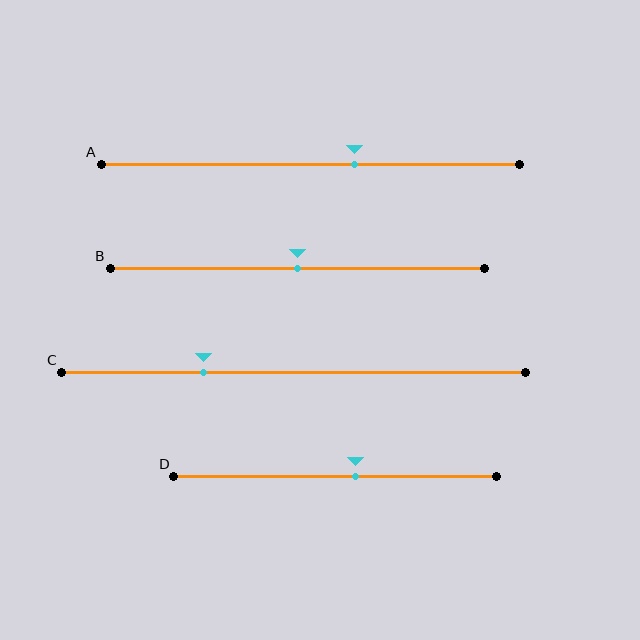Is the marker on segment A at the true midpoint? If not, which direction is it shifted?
No, the marker on segment A is shifted to the right by about 11% of the segment length.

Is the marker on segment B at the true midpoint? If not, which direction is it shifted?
Yes, the marker on segment B is at the true midpoint.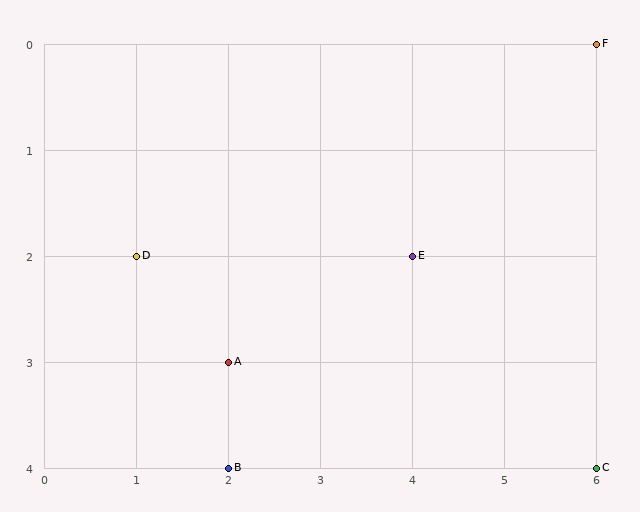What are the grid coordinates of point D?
Point D is at grid coordinates (1, 2).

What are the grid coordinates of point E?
Point E is at grid coordinates (4, 2).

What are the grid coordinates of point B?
Point B is at grid coordinates (2, 4).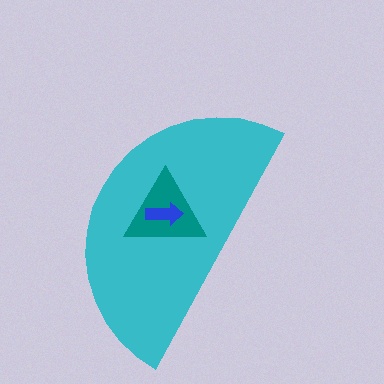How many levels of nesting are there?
3.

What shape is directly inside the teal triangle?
The blue arrow.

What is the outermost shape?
The cyan semicircle.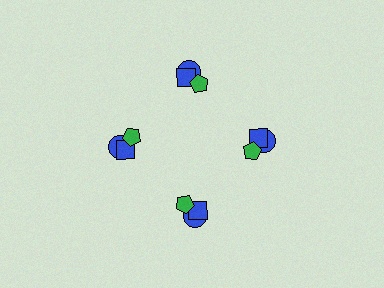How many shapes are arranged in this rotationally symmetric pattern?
There are 12 shapes, arranged in 4 groups of 3.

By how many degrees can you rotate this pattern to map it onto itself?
The pattern maps onto itself every 90 degrees of rotation.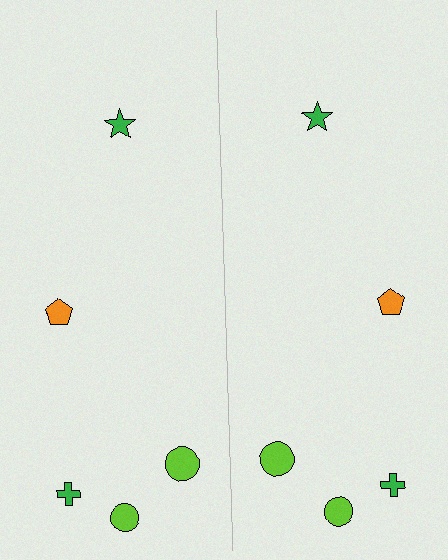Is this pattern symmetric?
Yes, this pattern has bilateral (reflection) symmetry.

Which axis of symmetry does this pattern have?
The pattern has a vertical axis of symmetry running through the center of the image.